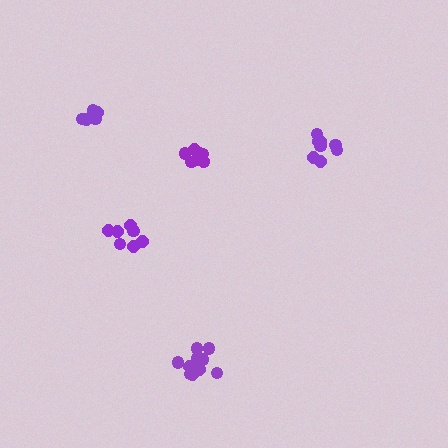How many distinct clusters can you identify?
There are 5 distinct clusters.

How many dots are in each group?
Group 1: 8 dots, Group 2: 8 dots, Group 3: 5 dots, Group 4: 7 dots, Group 5: 11 dots (39 total).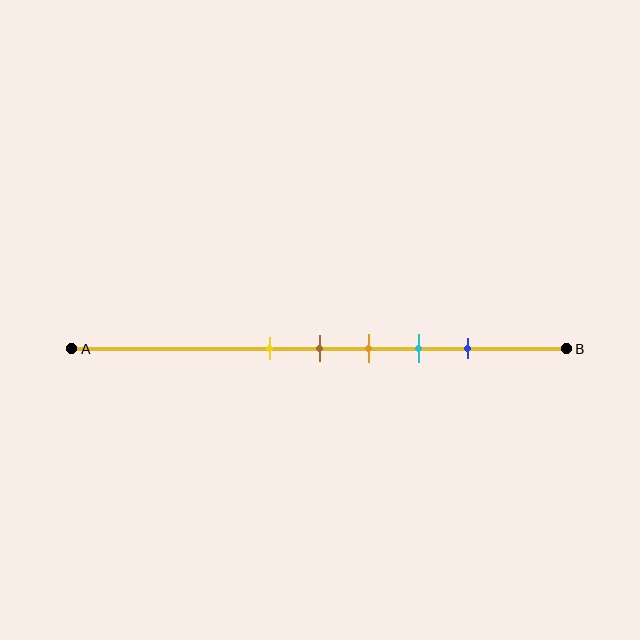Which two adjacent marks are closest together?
The yellow and brown marks are the closest adjacent pair.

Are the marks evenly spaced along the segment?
Yes, the marks are approximately evenly spaced.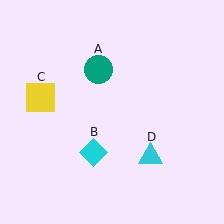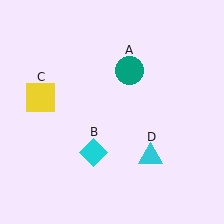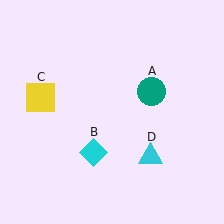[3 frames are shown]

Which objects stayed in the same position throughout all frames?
Cyan diamond (object B) and yellow square (object C) and cyan triangle (object D) remained stationary.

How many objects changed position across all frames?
1 object changed position: teal circle (object A).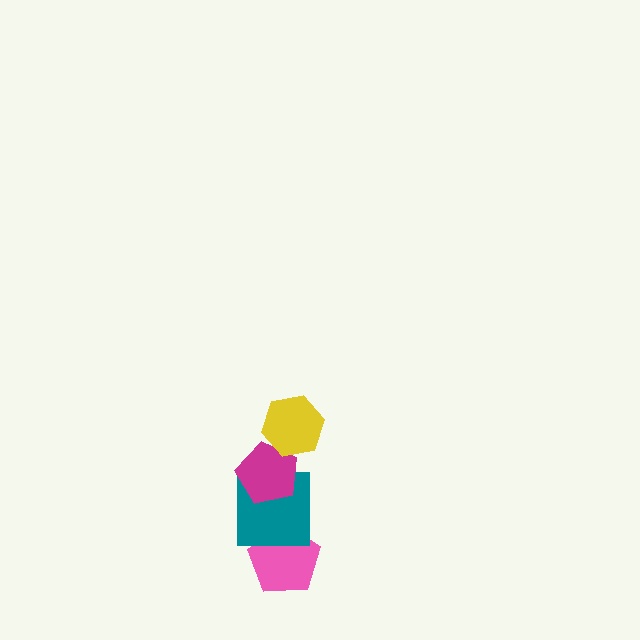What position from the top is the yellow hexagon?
The yellow hexagon is 1st from the top.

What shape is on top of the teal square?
The magenta pentagon is on top of the teal square.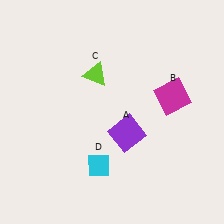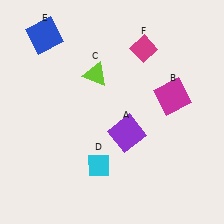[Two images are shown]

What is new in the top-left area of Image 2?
A blue square (E) was added in the top-left area of Image 2.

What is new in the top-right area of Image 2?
A magenta diamond (F) was added in the top-right area of Image 2.